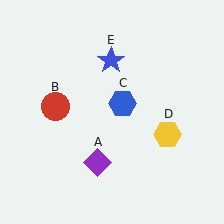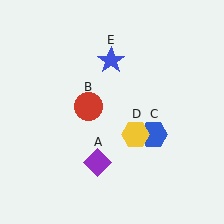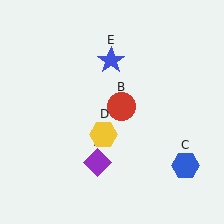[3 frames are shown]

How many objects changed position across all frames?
3 objects changed position: red circle (object B), blue hexagon (object C), yellow hexagon (object D).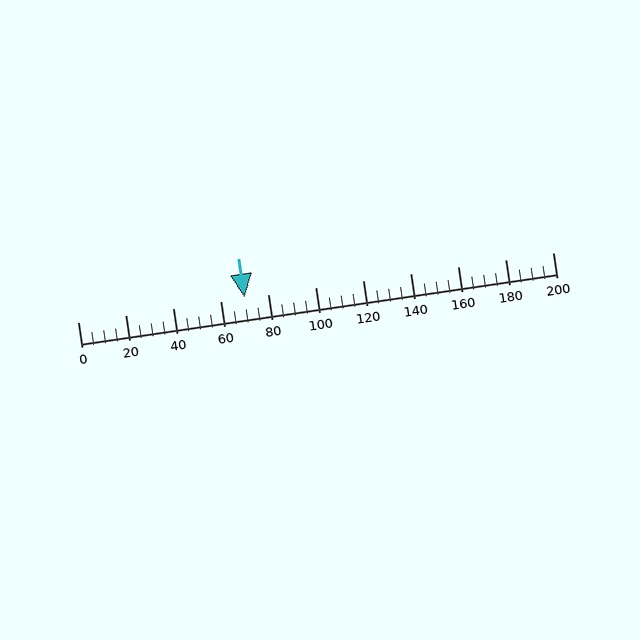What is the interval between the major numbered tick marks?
The major tick marks are spaced 20 units apart.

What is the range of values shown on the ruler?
The ruler shows values from 0 to 200.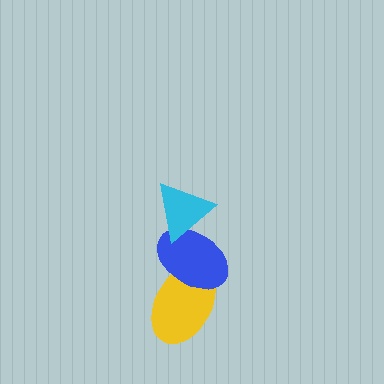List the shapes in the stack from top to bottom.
From top to bottom: the cyan triangle, the blue ellipse, the yellow ellipse.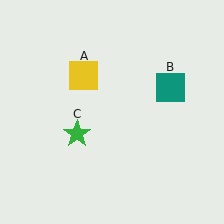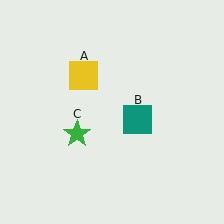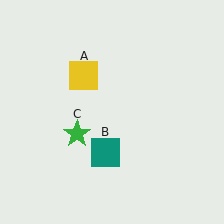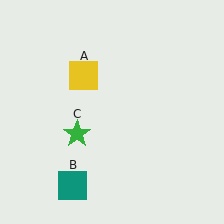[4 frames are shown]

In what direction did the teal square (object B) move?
The teal square (object B) moved down and to the left.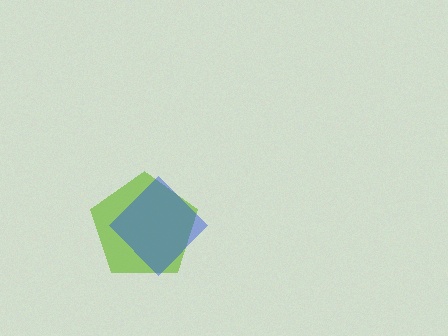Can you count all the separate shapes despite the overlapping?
Yes, there are 2 separate shapes.